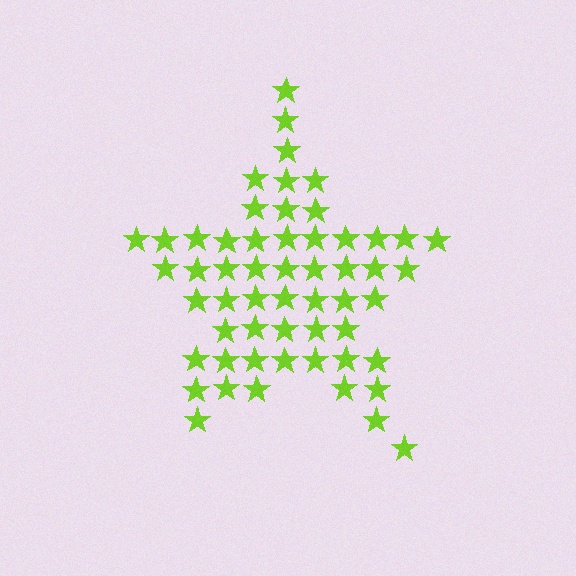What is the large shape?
The large shape is a star.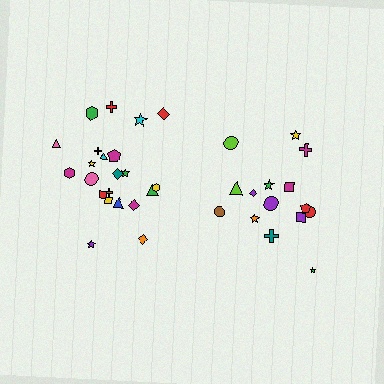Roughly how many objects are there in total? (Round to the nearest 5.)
Roughly 35 objects in total.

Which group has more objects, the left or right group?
The left group.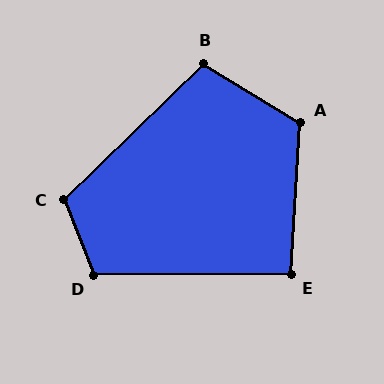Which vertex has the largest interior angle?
A, at approximately 118 degrees.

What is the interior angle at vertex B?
Approximately 105 degrees (obtuse).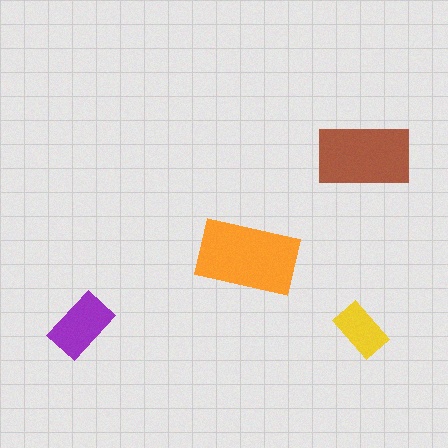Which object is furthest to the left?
The purple rectangle is leftmost.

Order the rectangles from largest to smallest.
the orange one, the brown one, the purple one, the yellow one.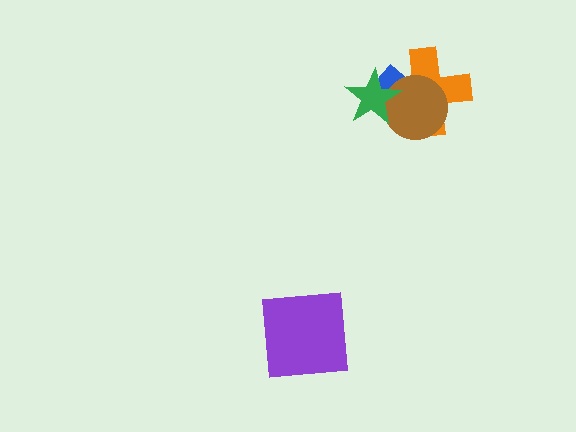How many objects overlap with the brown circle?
3 objects overlap with the brown circle.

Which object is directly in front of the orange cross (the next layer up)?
The blue diamond is directly in front of the orange cross.